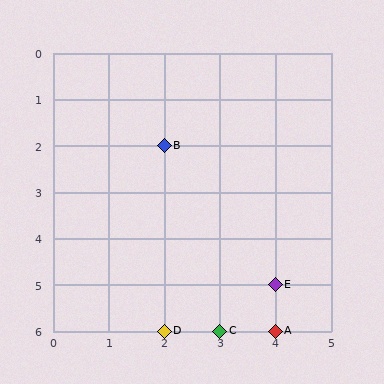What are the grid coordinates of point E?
Point E is at grid coordinates (4, 5).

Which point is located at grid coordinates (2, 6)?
Point D is at (2, 6).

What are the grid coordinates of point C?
Point C is at grid coordinates (3, 6).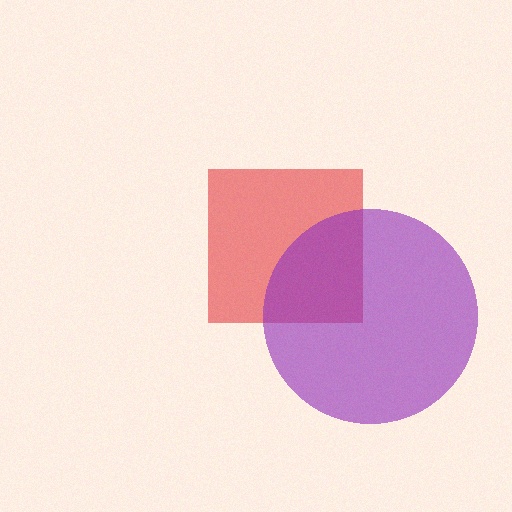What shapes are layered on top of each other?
The layered shapes are: a red square, a purple circle.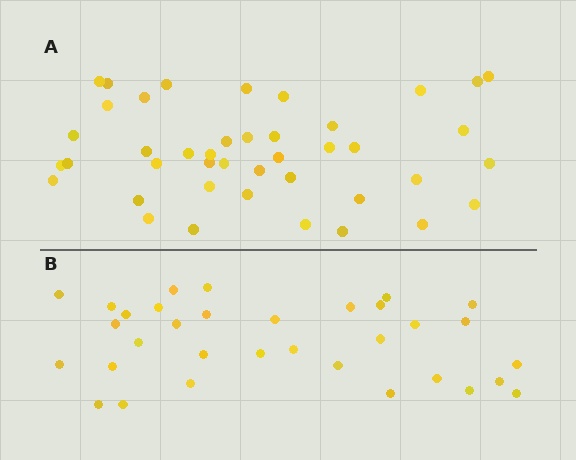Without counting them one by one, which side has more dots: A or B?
Region A (the top region) has more dots.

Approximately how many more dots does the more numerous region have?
Region A has roughly 8 or so more dots than region B.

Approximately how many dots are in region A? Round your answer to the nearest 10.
About 40 dots. (The exact count is 42, which rounds to 40.)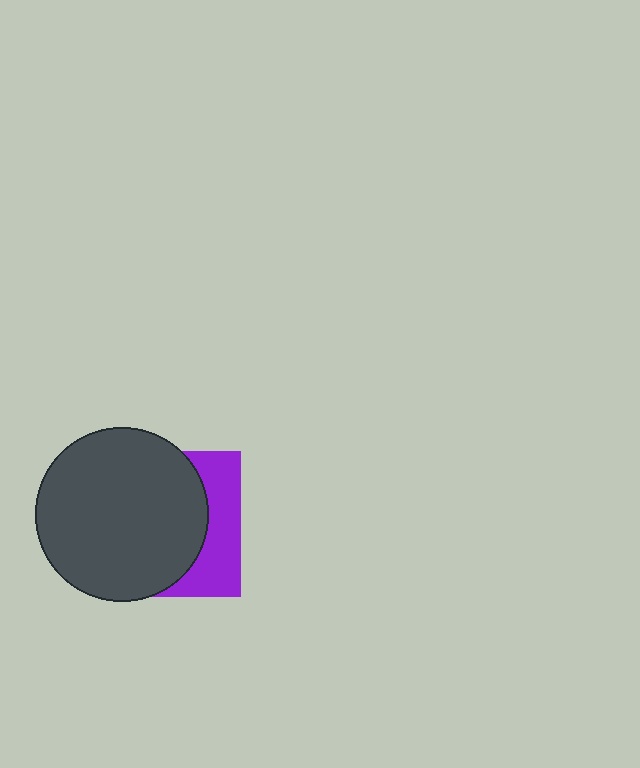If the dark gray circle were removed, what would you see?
You would see the complete purple square.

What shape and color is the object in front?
The object in front is a dark gray circle.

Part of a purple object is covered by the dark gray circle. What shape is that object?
It is a square.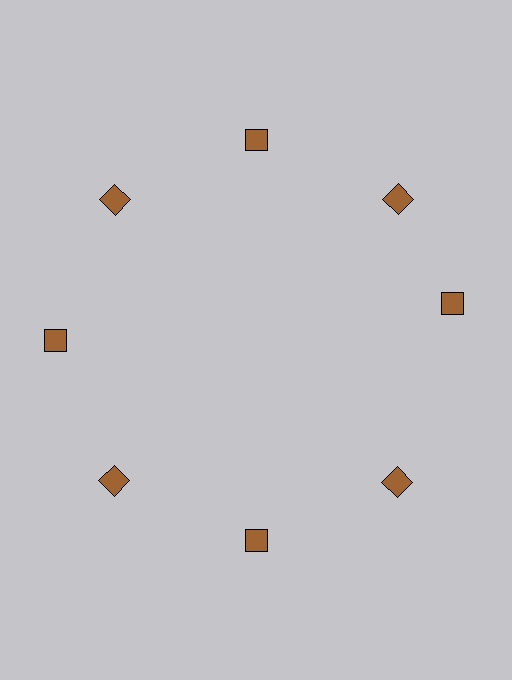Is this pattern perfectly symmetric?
No. The 8 brown squares are arranged in a ring, but one element near the 3 o'clock position is rotated out of alignment along the ring, breaking the 8-fold rotational symmetry.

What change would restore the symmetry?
The symmetry would be restored by rotating it back into even spacing with its neighbors so that all 8 squares sit at equal angles and equal distance from the center.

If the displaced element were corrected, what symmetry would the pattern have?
It would have 8-fold rotational symmetry — the pattern would map onto itself every 45 degrees.